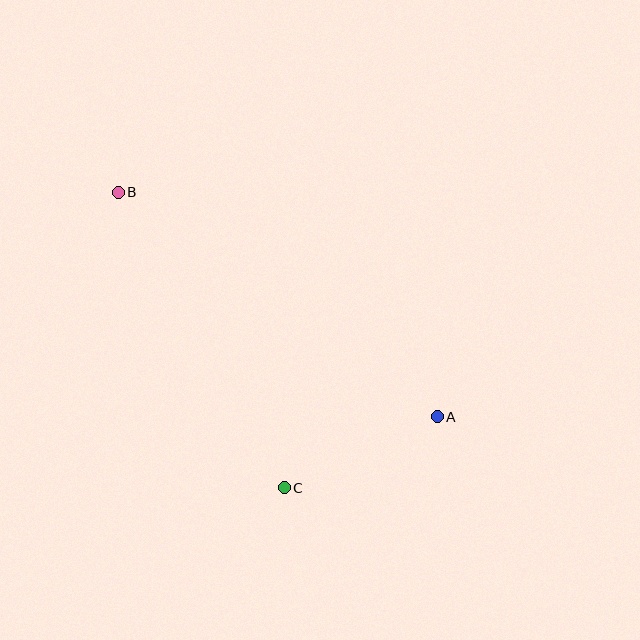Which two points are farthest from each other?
Points A and B are farthest from each other.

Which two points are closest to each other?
Points A and C are closest to each other.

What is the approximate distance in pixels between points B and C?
The distance between B and C is approximately 339 pixels.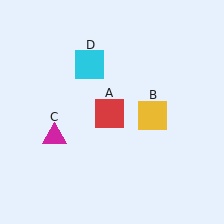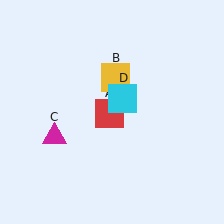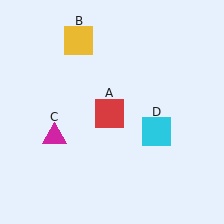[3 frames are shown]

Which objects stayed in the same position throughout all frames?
Red square (object A) and magenta triangle (object C) remained stationary.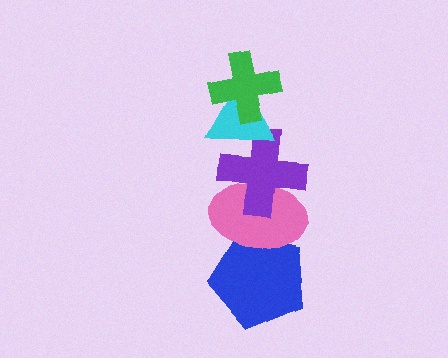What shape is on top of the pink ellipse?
The purple cross is on top of the pink ellipse.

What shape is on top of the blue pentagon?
The pink ellipse is on top of the blue pentagon.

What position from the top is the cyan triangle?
The cyan triangle is 2nd from the top.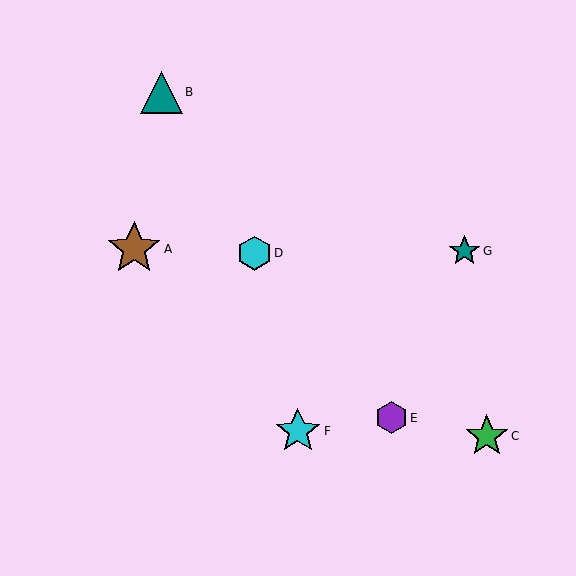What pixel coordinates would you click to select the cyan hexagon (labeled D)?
Click at (254, 253) to select the cyan hexagon D.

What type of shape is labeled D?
Shape D is a cyan hexagon.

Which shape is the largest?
The brown star (labeled A) is the largest.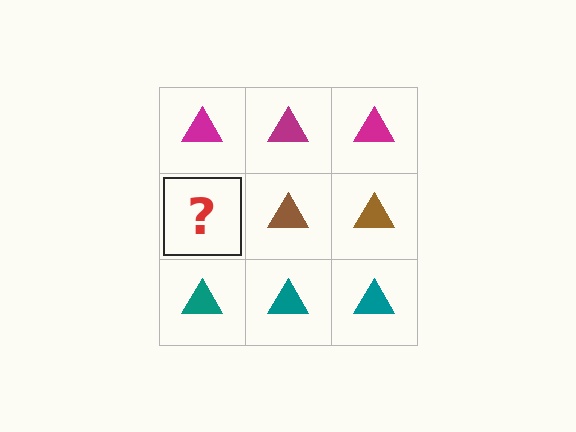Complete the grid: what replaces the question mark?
The question mark should be replaced with a brown triangle.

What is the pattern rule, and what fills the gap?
The rule is that each row has a consistent color. The gap should be filled with a brown triangle.